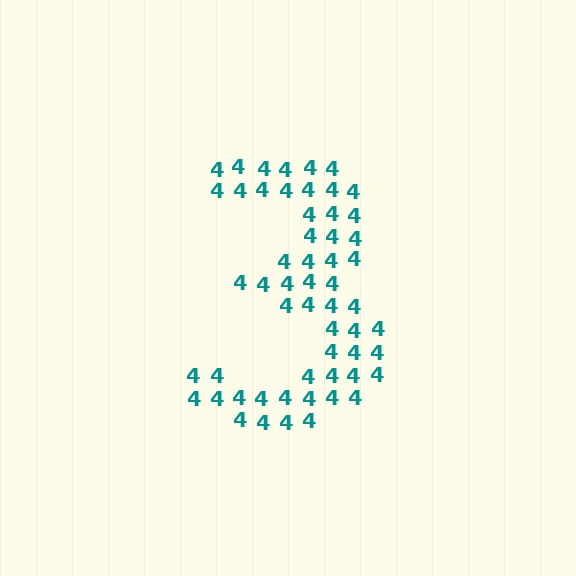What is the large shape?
The large shape is the digit 3.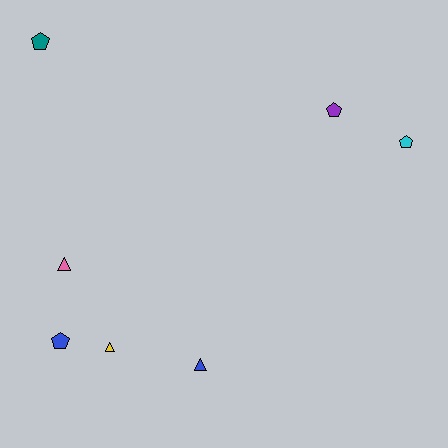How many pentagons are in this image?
There are 4 pentagons.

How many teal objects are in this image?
There is 1 teal object.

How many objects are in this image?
There are 7 objects.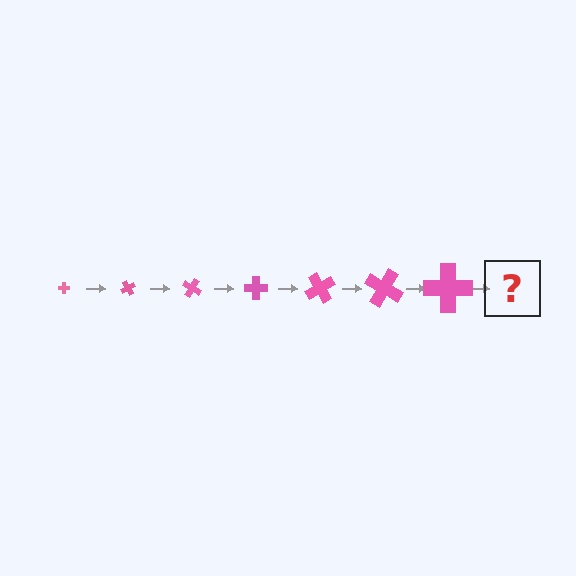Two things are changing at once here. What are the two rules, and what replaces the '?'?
The two rules are that the cross grows larger each step and it rotates 60 degrees each step. The '?' should be a cross, larger than the previous one and rotated 420 degrees from the start.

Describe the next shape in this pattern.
It should be a cross, larger than the previous one and rotated 420 degrees from the start.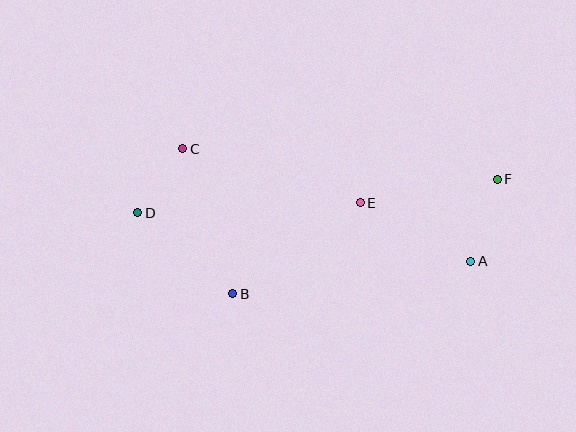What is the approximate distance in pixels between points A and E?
The distance between A and E is approximately 125 pixels.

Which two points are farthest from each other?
Points D and F are farthest from each other.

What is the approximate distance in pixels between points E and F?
The distance between E and F is approximately 139 pixels.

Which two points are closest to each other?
Points C and D are closest to each other.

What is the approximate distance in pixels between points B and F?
The distance between B and F is approximately 288 pixels.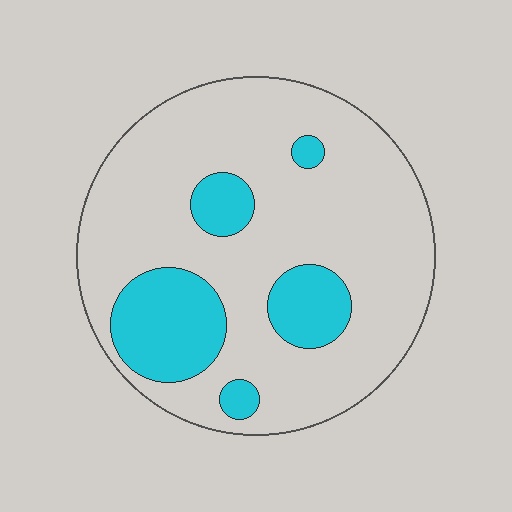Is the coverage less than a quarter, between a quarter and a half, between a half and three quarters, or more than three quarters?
Less than a quarter.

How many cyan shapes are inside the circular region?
5.